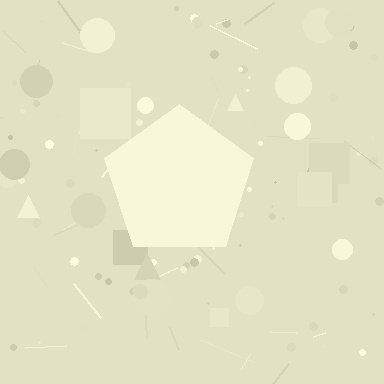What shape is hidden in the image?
A pentagon is hidden in the image.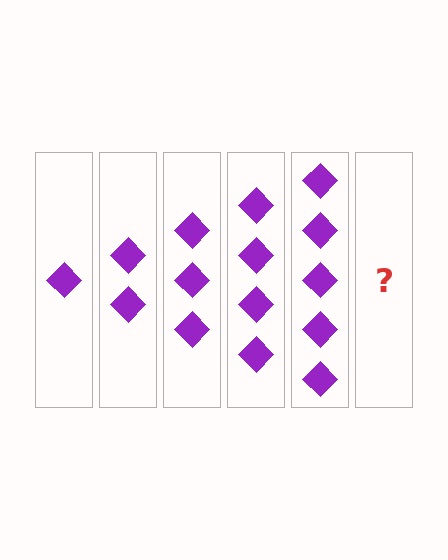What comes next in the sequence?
The next element should be 6 diamonds.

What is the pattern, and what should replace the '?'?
The pattern is that each step adds one more diamond. The '?' should be 6 diamonds.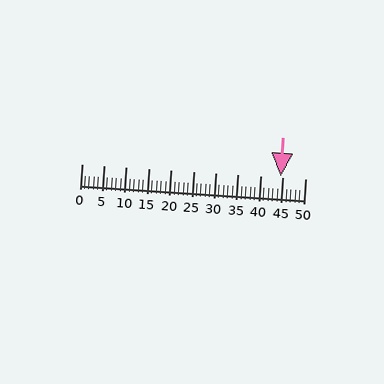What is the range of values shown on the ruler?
The ruler shows values from 0 to 50.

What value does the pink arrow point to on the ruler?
The pink arrow points to approximately 45.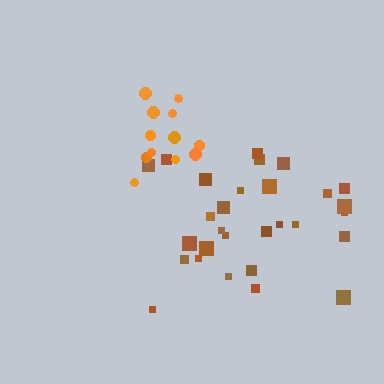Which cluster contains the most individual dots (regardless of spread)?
Brown (29).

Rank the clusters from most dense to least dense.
orange, brown.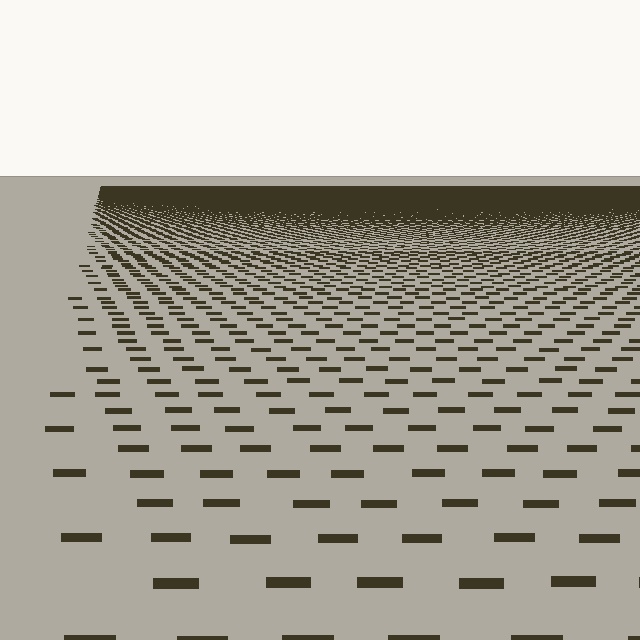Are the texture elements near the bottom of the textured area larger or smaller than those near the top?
Larger. Near the bottom, elements are closer to the viewer and appear at a bigger on-screen size.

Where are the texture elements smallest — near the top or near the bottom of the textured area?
Near the top.